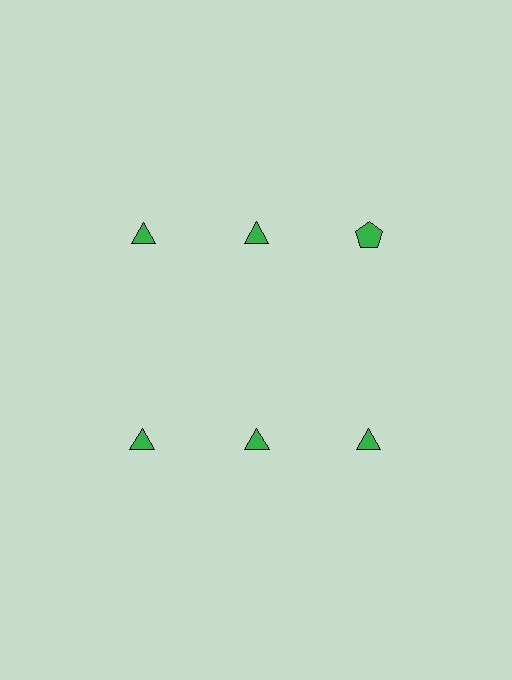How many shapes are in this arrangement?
There are 6 shapes arranged in a grid pattern.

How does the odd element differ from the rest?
It has a different shape: pentagon instead of triangle.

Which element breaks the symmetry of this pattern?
The green pentagon in the top row, center column breaks the symmetry. All other shapes are green triangles.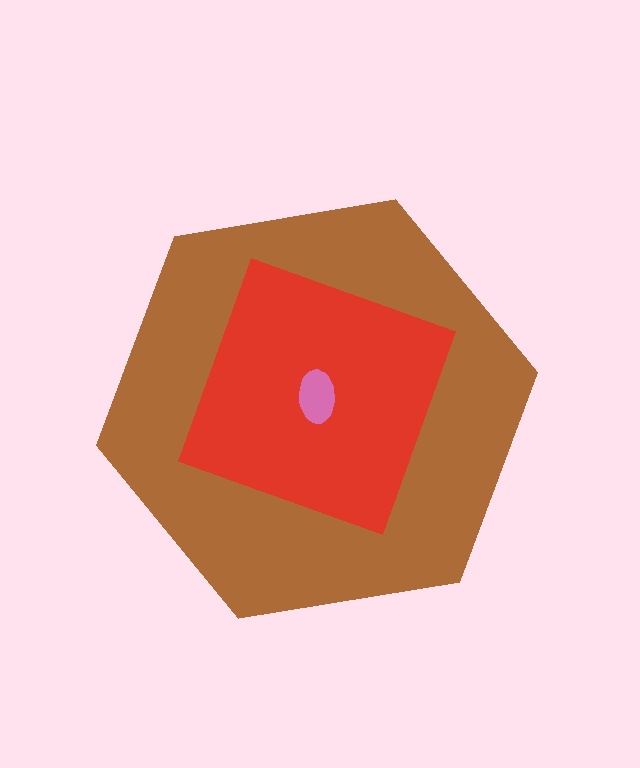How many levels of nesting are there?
3.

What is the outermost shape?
The brown hexagon.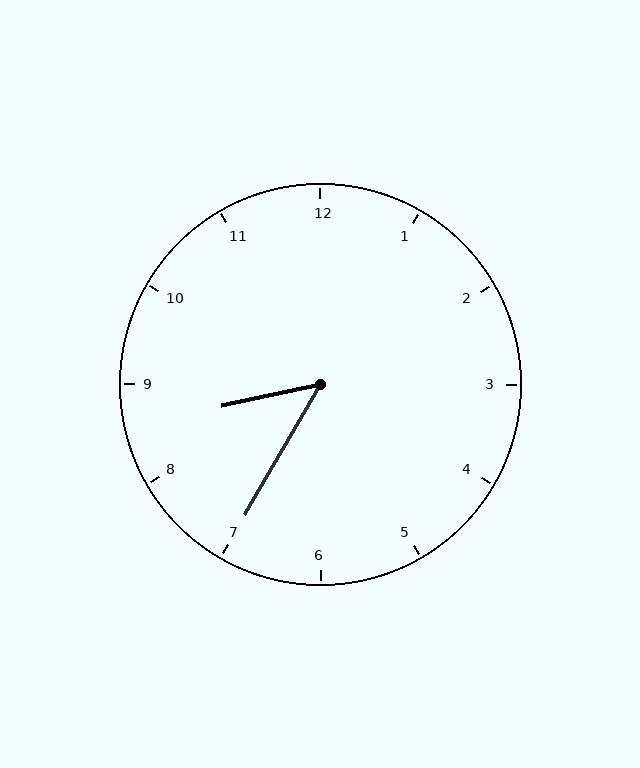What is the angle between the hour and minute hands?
Approximately 48 degrees.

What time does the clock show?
8:35.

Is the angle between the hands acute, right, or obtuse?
It is acute.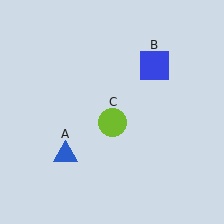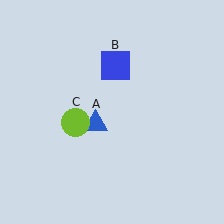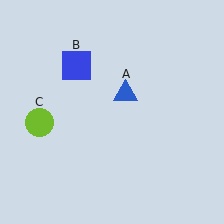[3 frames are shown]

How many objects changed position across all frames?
3 objects changed position: blue triangle (object A), blue square (object B), lime circle (object C).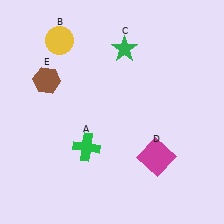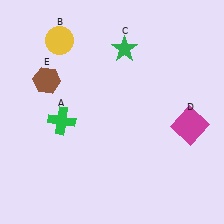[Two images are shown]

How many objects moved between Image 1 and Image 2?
2 objects moved between the two images.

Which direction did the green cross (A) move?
The green cross (A) moved up.